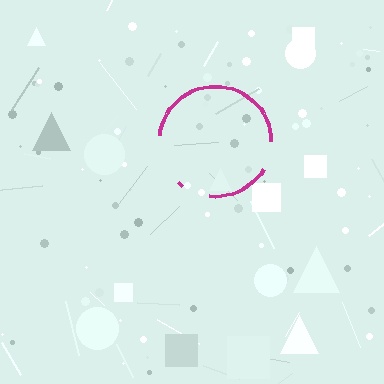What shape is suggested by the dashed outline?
The dashed outline suggests a circle.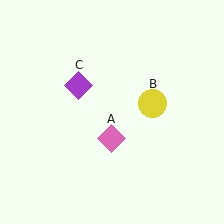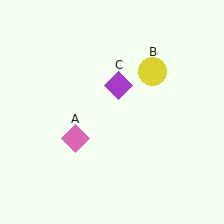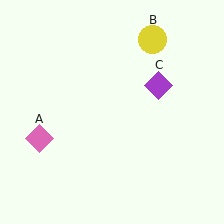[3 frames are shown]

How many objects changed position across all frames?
3 objects changed position: pink diamond (object A), yellow circle (object B), purple diamond (object C).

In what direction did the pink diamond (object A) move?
The pink diamond (object A) moved left.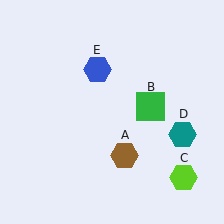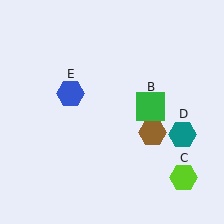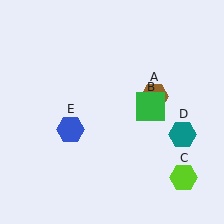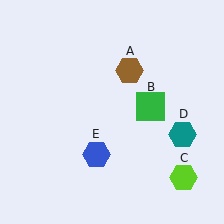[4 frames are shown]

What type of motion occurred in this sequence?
The brown hexagon (object A), blue hexagon (object E) rotated counterclockwise around the center of the scene.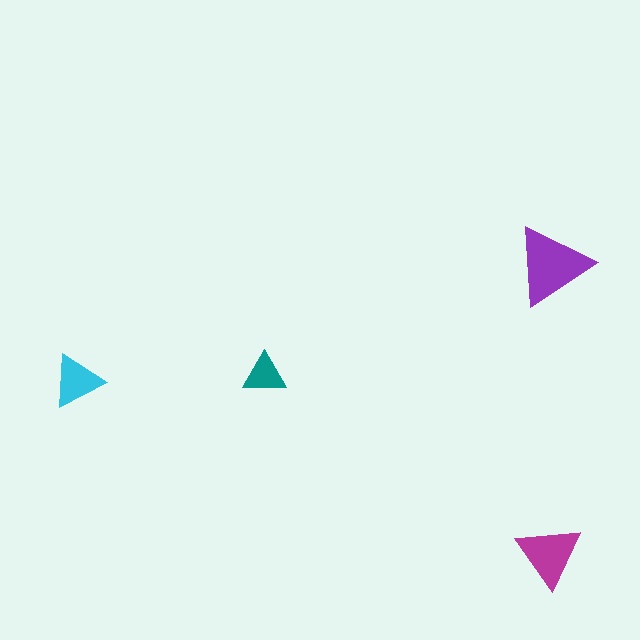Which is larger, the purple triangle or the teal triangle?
The purple one.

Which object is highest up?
The purple triangle is topmost.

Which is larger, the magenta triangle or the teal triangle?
The magenta one.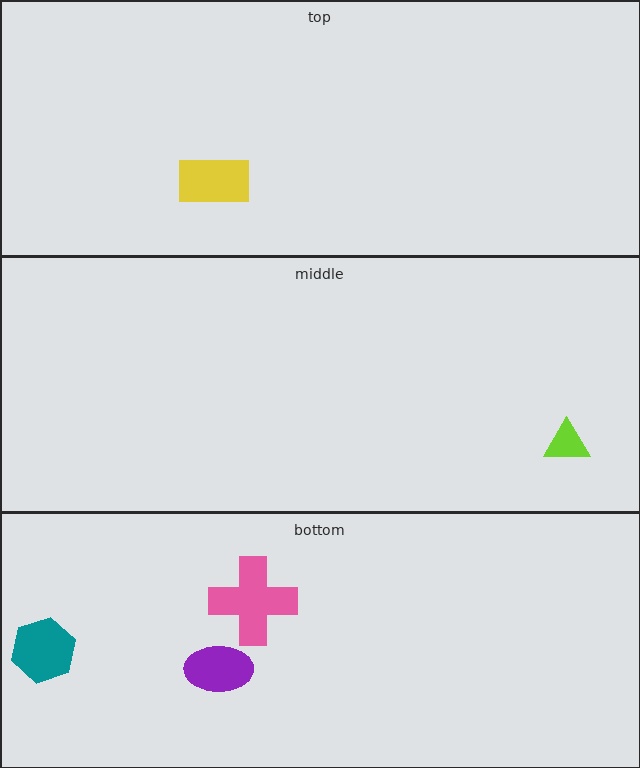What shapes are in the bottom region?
The purple ellipse, the teal hexagon, the pink cross.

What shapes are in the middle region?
The lime triangle.